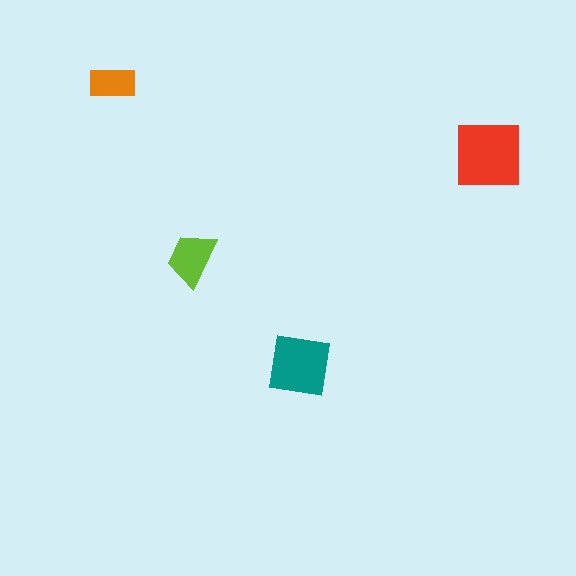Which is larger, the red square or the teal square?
The red square.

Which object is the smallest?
The orange rectangle.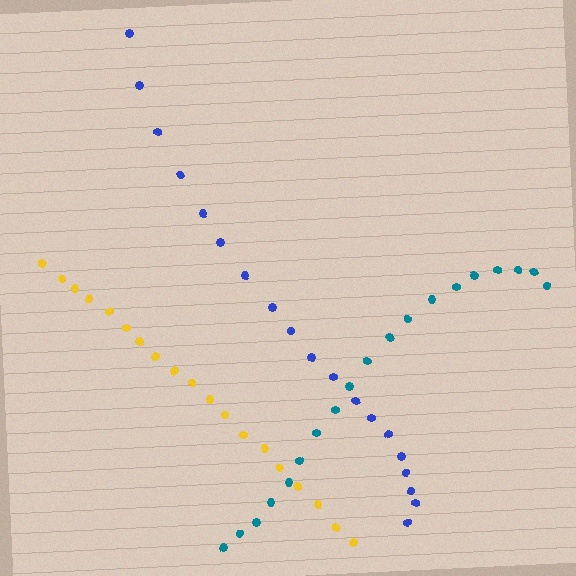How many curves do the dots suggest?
There are 3 distinct paths.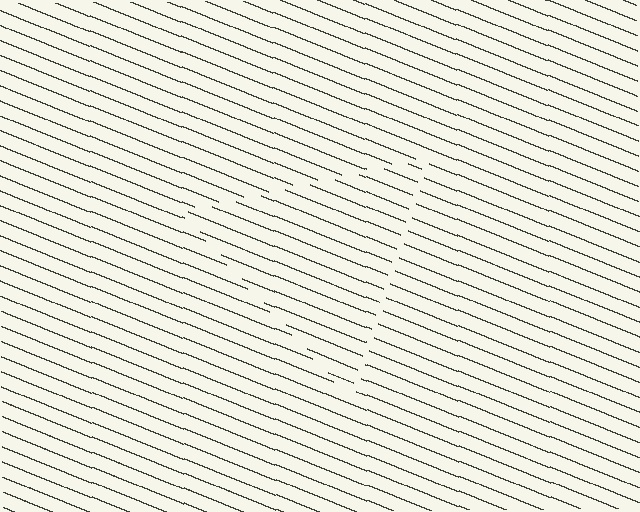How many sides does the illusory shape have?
3 sides — the line-ends trace a triangle.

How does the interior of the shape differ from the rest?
The interior of the shape contains the same grating, shifted by half a period — the contour is defined by the phase discontinuity where line-ends from the inner and outer gratings abut.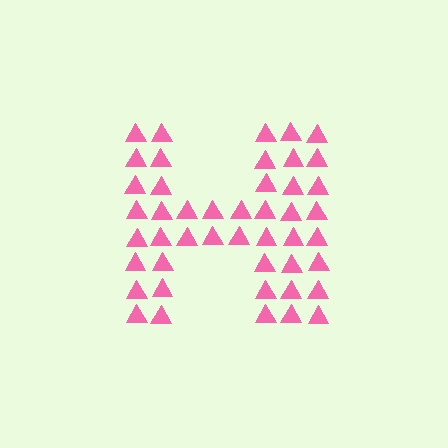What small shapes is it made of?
It is made of small triangles.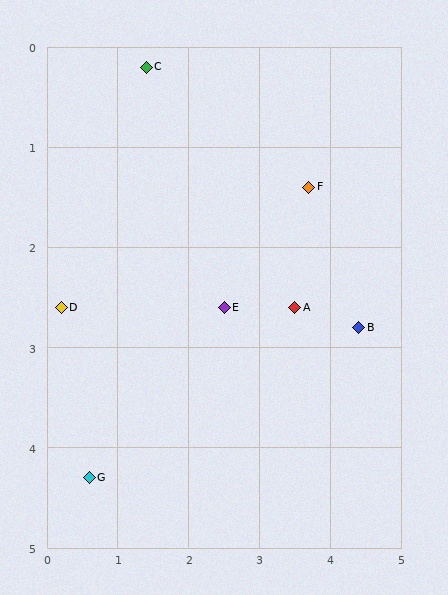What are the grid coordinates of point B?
Point B is at approximately (4.4, 2.8).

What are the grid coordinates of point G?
Point G is at approximately (0.6, 4.3).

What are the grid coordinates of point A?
Point A is at approximately (3.5, 2.6).